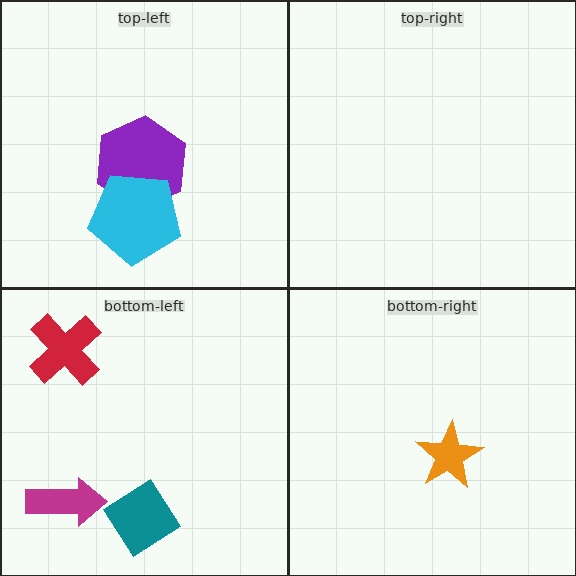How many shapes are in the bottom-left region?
3.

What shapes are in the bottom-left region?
The teal diamond, the red cross, the magenta arrow.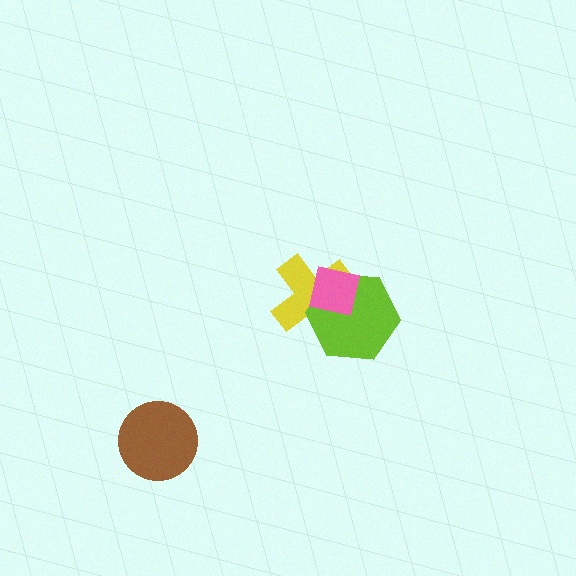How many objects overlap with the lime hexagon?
2 objects overlap with the lime hexagon.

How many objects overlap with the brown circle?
0 objects overlap with the brown circle.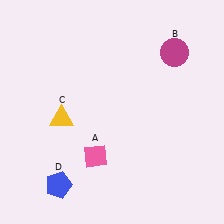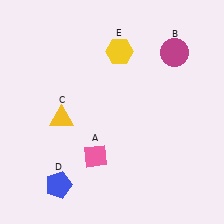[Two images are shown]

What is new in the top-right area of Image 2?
A yellow hexagon (E) was added in the top-right area of Image 2.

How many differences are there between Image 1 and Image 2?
There is 1 difference between the two images.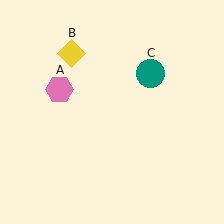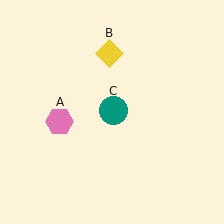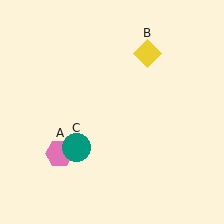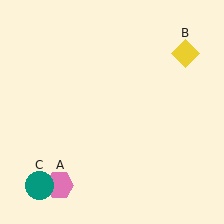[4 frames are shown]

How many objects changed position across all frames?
3 objects changed position: pink hexagon (object A), yellow diamond (object B), teal circle (object C).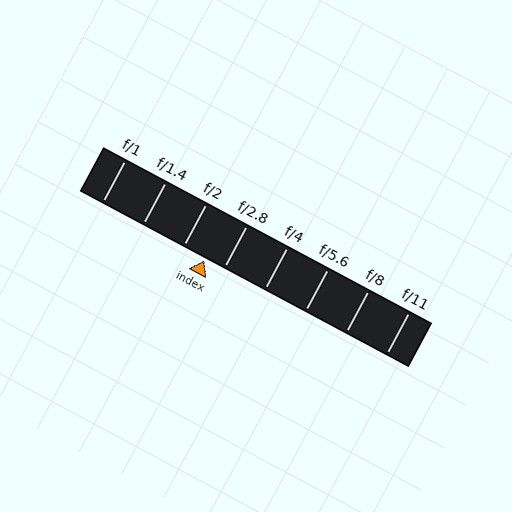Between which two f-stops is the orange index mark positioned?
The index mark is between f/2 and f/2.8.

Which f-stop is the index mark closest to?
The index mark is closest to f/2.8.